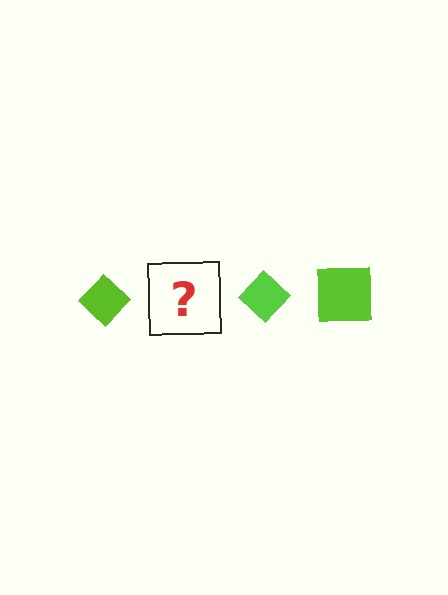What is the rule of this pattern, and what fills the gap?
The rule is that the pattern cycles through diamond, square shapes in lime. The gap should be filled with a lime square.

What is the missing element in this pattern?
The missing element is a lime square.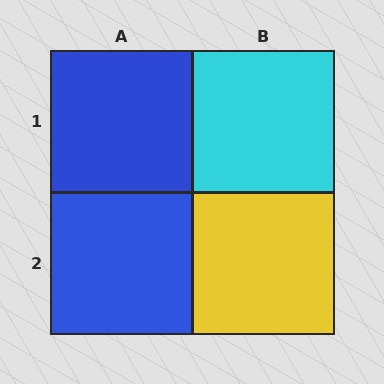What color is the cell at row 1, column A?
Blue.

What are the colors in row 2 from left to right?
Blue, yellow.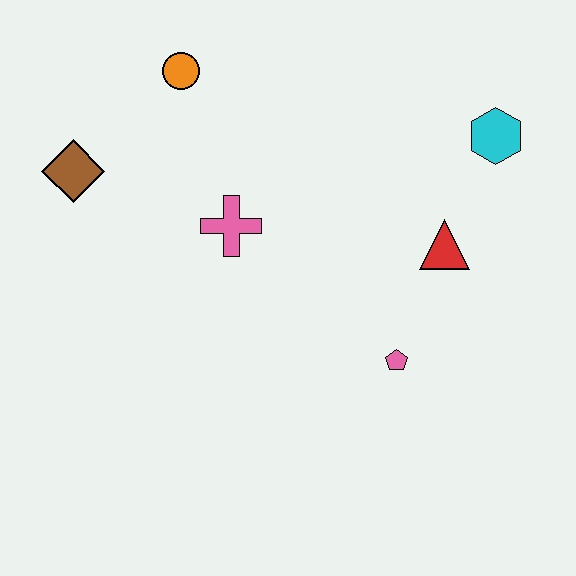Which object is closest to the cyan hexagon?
The red triangle is closest to the cyan hexagon.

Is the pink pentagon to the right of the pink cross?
Yes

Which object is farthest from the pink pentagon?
The brown diamond is farthest from the pink pentagon.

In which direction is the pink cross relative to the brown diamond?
The pink cross is to the right of the brown diamond.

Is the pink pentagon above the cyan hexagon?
No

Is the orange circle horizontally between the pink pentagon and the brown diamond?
Yes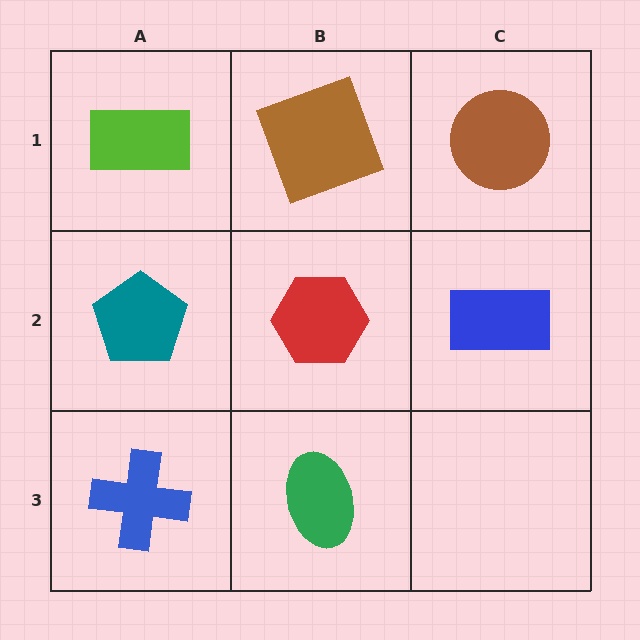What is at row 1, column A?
A lime rectangle.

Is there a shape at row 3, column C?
No, that cell is empty.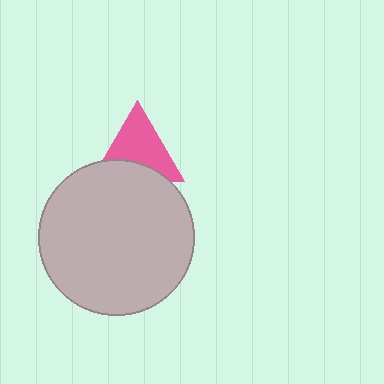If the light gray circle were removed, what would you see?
You would see the complete pink triangle.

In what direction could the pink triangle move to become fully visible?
The pink triangle could move up. That would shift it out from behind the light gray circle entirely.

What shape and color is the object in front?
The object in front is a light gray circle.